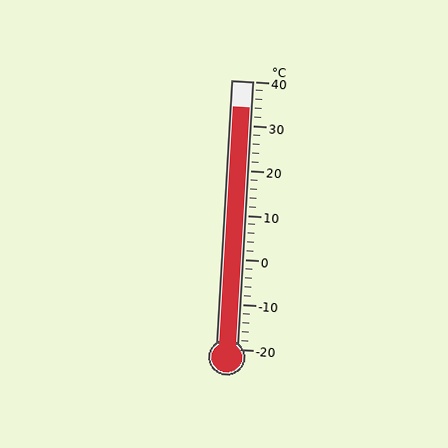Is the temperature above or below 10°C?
The temperature is above 10°C.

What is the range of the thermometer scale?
The thermometer scale ranges from -20°C to 40°C.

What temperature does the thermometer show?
The thermometer shows approximately 34°C.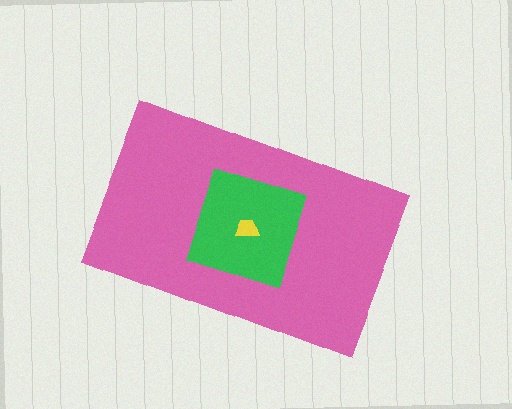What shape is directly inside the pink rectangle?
The green square.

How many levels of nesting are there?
3.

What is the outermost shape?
The pink rectangle.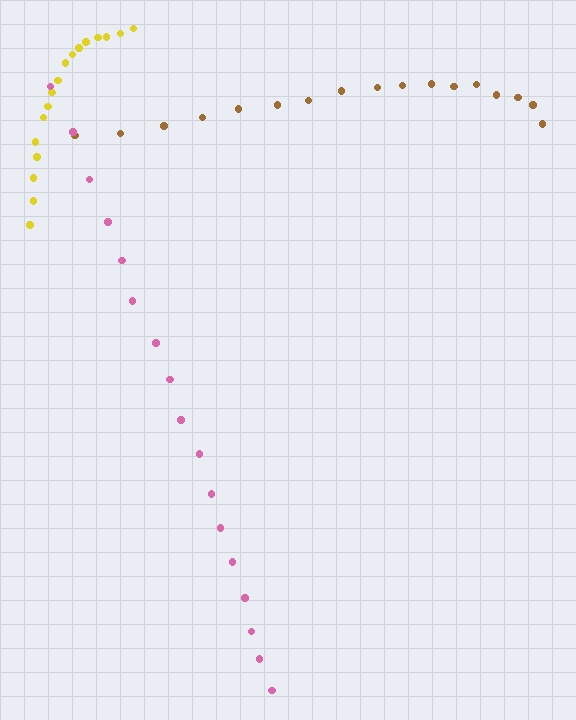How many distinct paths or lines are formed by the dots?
There are 3 distinct paths.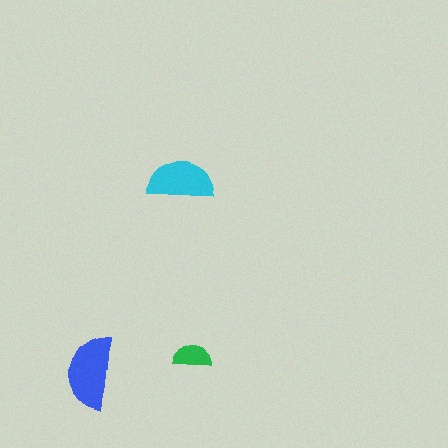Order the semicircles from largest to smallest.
the blue one, the cyan one, the green one.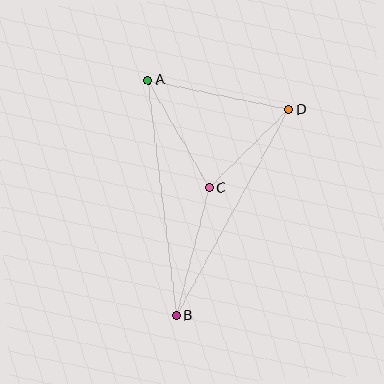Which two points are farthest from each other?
Points A and B are farthest from each other.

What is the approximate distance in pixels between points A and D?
The distance between A and D is approximately 144 pixels.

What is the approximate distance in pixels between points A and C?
The distance between A and C is approximately 124 pixels.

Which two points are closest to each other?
Points C and D are closest to each other.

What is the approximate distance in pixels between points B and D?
The distance between B and D is approximately 235 pixels.